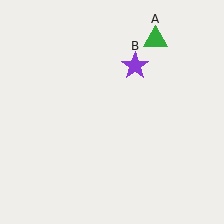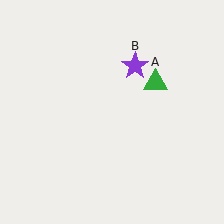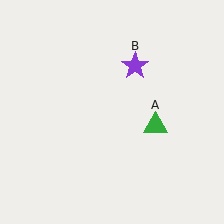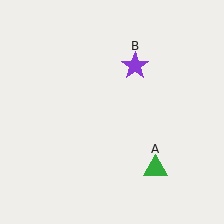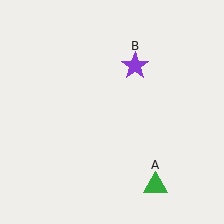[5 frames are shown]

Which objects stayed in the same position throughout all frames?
Purple star (object B) remained stationary.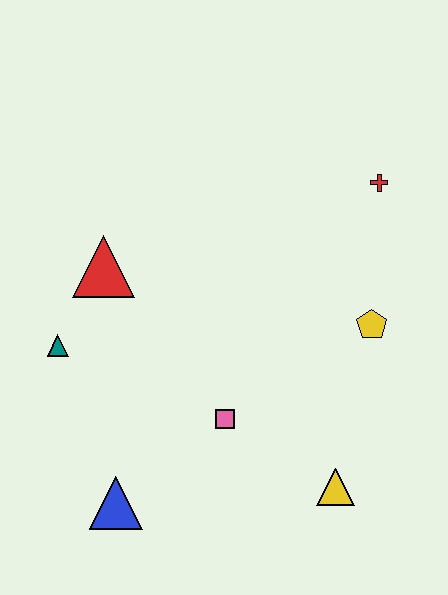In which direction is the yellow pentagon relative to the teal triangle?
The yellow pentagon is to the right of the teal triangle.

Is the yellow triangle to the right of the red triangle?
Yes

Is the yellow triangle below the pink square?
Yes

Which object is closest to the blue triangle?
The pink square is closest to the blue triangle.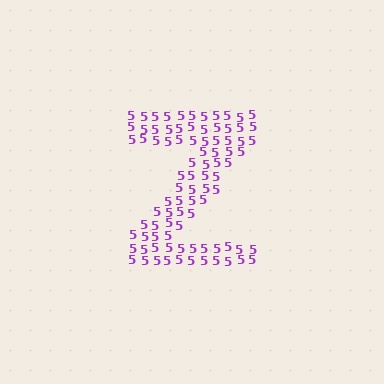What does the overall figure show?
The overall figure shows the letter Z.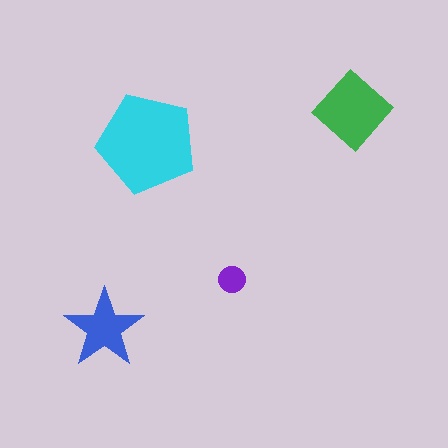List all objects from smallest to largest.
The purple circle, the blue star, the green diamond, the cyan pentagon.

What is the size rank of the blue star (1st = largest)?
3rd.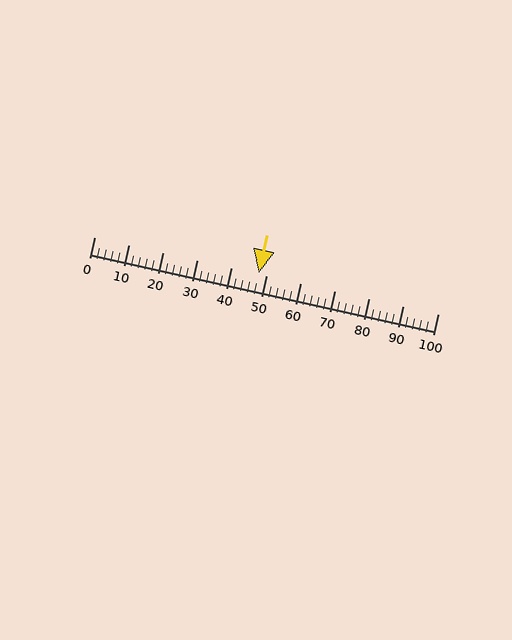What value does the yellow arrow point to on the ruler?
The yellow arrow points to approximately 48.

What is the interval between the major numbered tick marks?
The major tick marks are spaced 10 units apart.